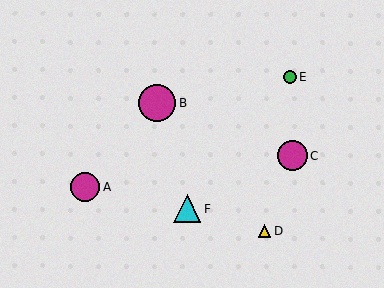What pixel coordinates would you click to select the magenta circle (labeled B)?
Click at (157, 103) to select the magenta circle B.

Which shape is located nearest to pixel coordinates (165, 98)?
The magenta circle (labeled B) at (157, 103) is nearest to that location.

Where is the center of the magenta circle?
The center of the magenta circle is at (85, 187).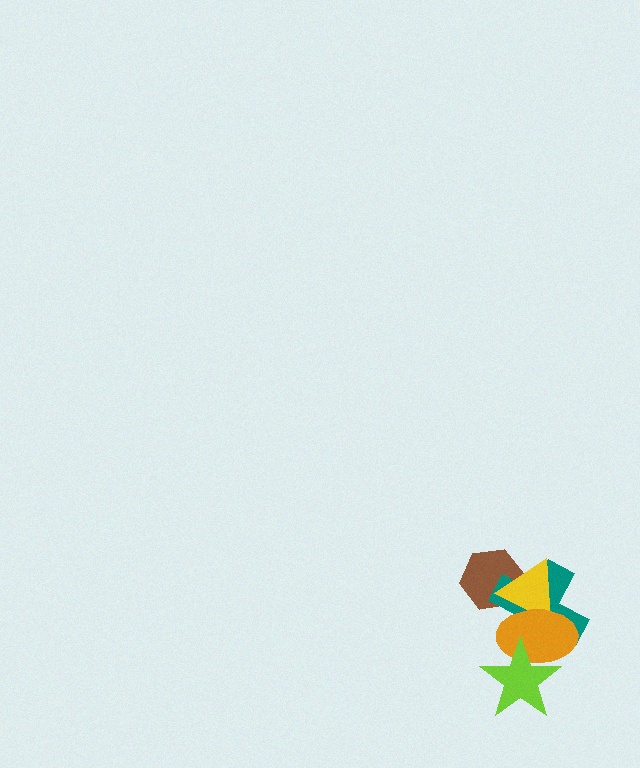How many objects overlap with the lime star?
2 objects overlap with the lime star.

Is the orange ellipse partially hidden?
Yes, it is partially covered by another shape.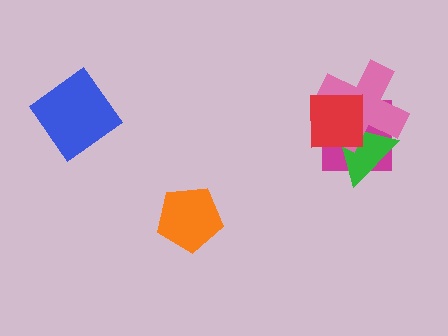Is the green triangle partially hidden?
Yes, it is partially covered by another shape.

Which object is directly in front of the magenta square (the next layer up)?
The green triangle is directly in front of the magenta square.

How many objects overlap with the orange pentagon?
0 objects overlap with the orange pentagon.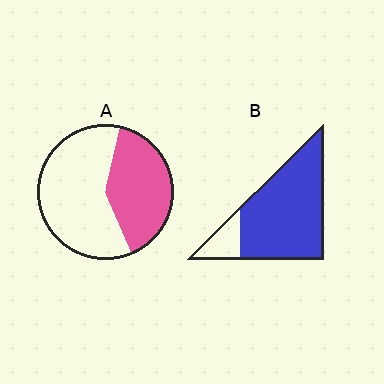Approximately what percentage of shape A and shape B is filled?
A is approximately 40% and B is approximately 85%.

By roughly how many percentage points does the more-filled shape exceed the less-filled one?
By roughly 45 percentage points (B over A).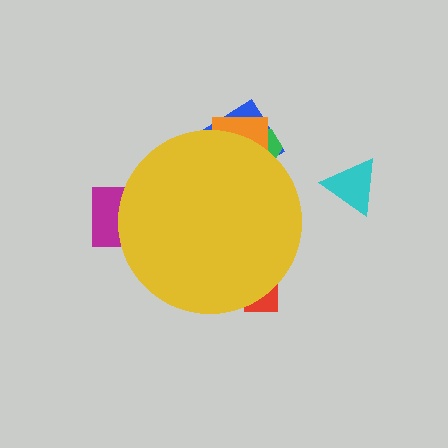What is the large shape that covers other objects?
A yellow circle.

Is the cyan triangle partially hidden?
No, the cyan triangle is fully visible.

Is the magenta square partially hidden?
Yes, the magenta square is partially hidden behind the yellow circle.